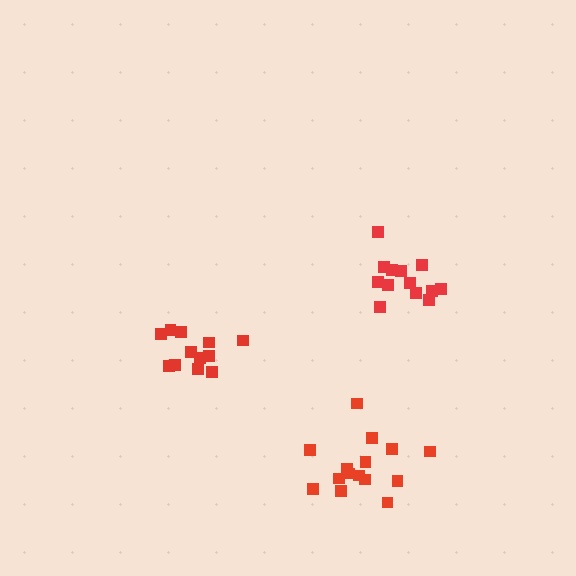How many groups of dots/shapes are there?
There are 3 groups.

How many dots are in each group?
Group 1: 12 dots, Group 2: 13 dots, Group 3: 15 dots (40 total).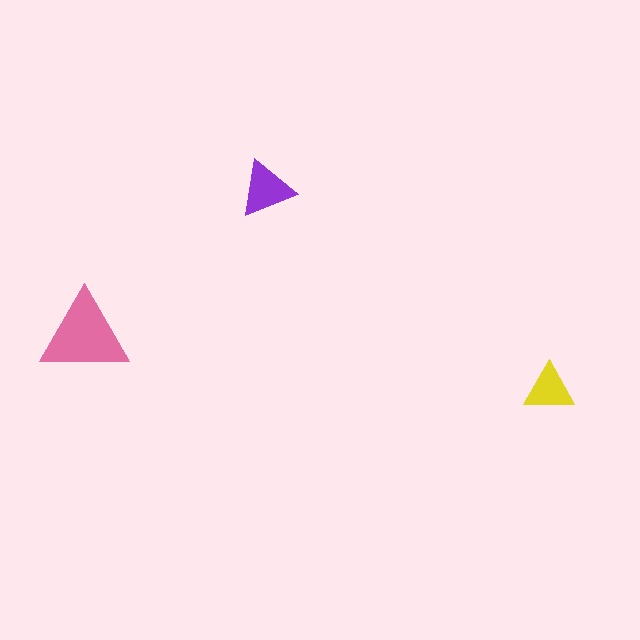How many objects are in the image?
There are 3 objects in the image.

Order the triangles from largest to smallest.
the pink one, the purple one, the yellow one.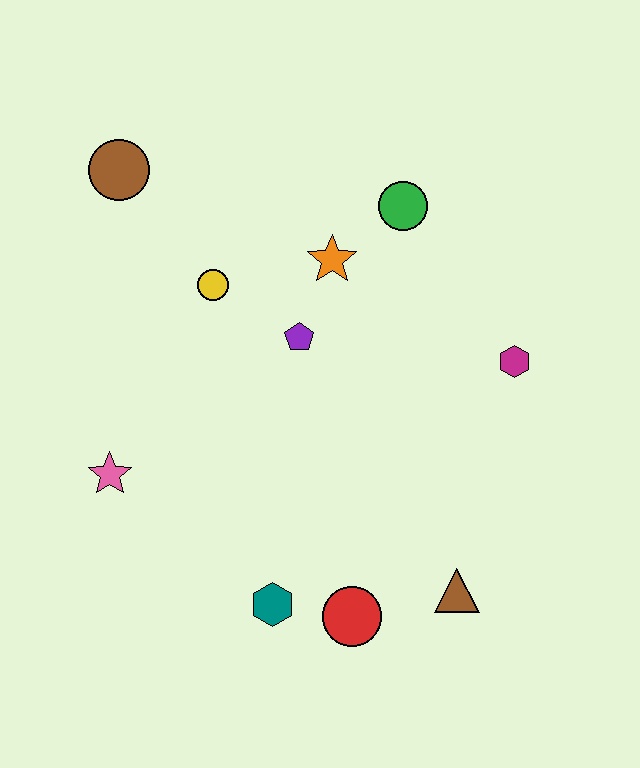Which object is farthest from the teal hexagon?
The brown circle is farthest from the teal hexagon.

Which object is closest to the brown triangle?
The red circle is closest to the brown triangle.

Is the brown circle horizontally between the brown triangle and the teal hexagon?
No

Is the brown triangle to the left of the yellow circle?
No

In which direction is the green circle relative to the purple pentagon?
The green circle is above the purple pentagon.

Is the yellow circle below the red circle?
No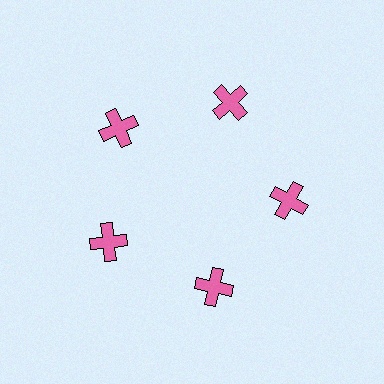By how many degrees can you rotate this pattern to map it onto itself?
The pattern maps onto itself every 72 degrees of rotation.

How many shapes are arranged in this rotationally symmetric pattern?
There are 5 shapes, arranged in 5 groups of 1.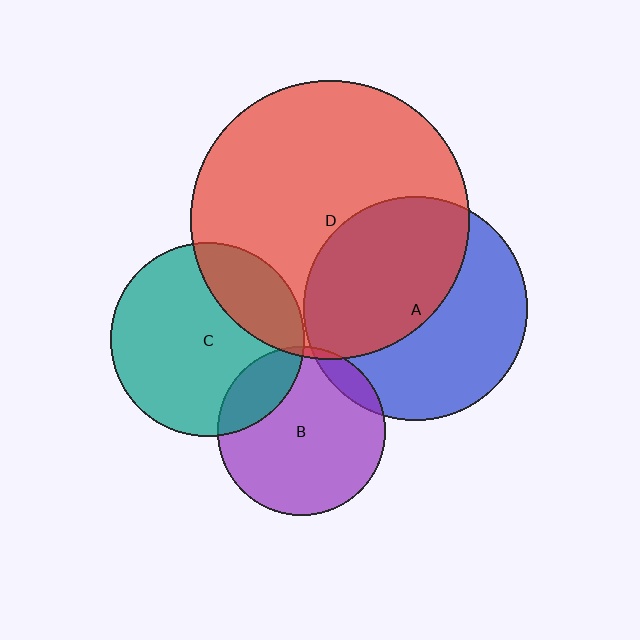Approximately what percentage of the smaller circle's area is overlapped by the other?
Approximately 5%.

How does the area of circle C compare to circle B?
Approximately 1.3 times.